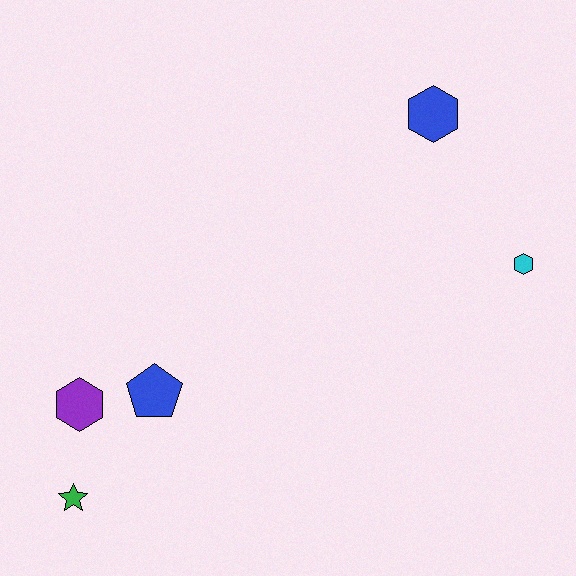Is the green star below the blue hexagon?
Yes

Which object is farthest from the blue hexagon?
The green star is farthest from the blue hexagon.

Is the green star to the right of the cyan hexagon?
No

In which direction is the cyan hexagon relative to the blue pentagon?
The cyan hexagon is to the right of the blue pentagon.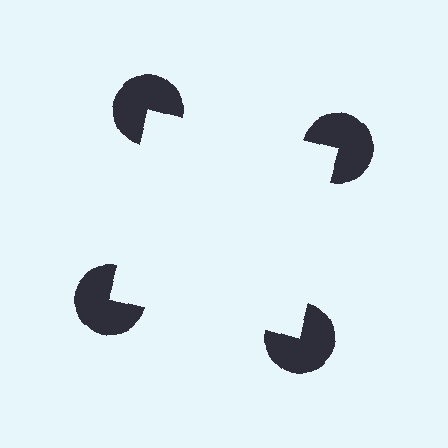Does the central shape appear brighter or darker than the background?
It typically appears slightly brighter than the background, even though no actual brightness change is drawn.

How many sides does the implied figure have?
4 sides.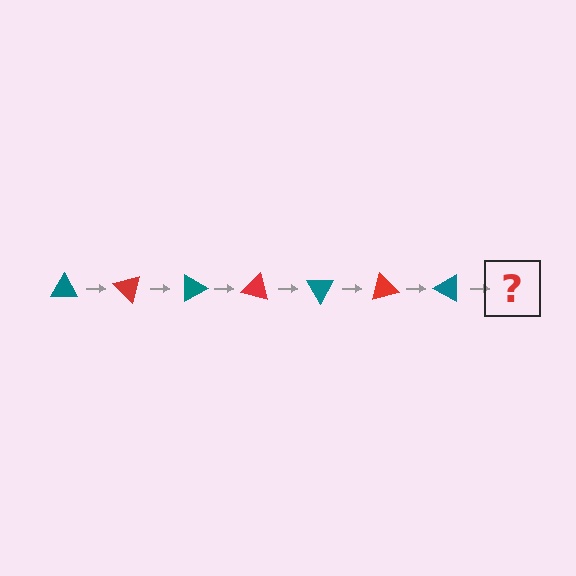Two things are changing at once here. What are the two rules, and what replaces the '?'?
The two rules are that it rotates 45 degrees each step and the color cycles through teal and red. The '?' should be a red triangle, rotated 315 degrees from the start.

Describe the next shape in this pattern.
It should be a red triangle, rotated 315 degrees from the start.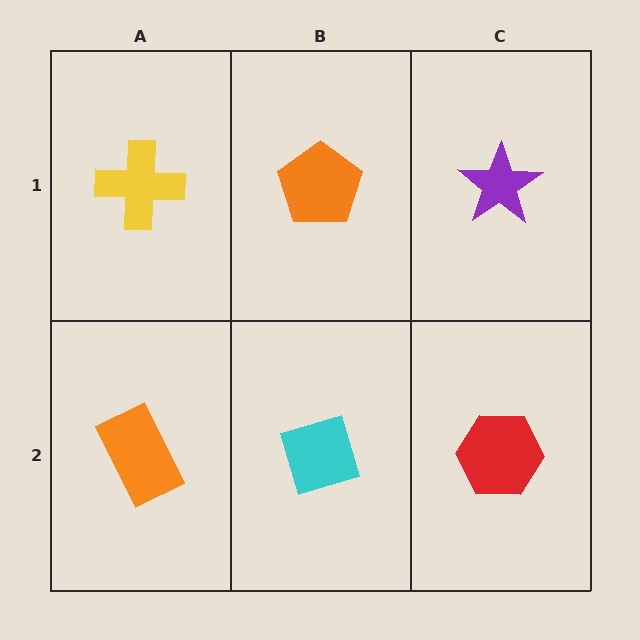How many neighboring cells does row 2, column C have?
2.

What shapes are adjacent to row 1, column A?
An orange rectangle (row 2, column A), an orange pentagon (row 1, column B).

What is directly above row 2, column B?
An orange pentagon.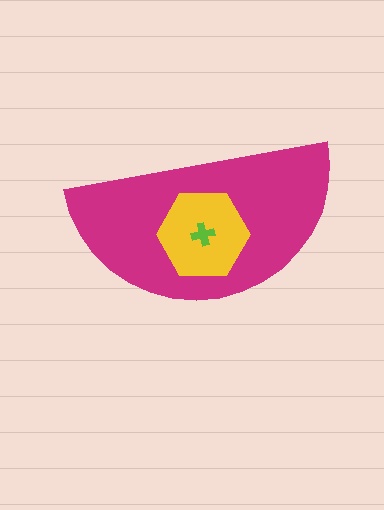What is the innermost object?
The lime cross.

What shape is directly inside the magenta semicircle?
The yellow hexagon.